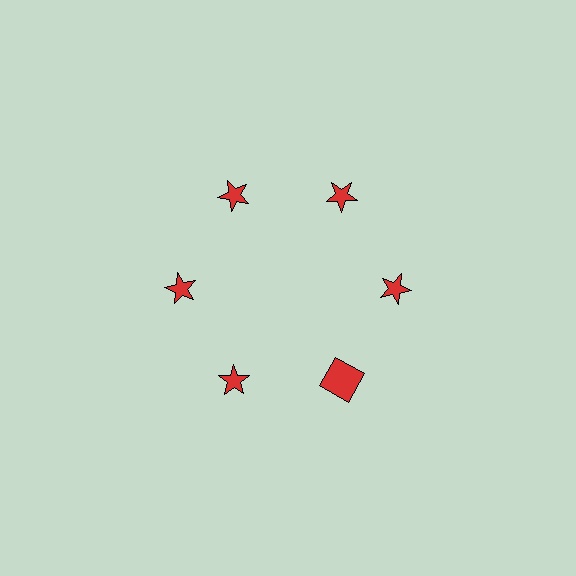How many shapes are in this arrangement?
There are 6 shapes arranged in a ring pattern.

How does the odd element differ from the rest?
It has a different shape: square instead of star.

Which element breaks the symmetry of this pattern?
The red square at roughly the 5 o'clock position breaks the symmetry. All other shapes are red stars.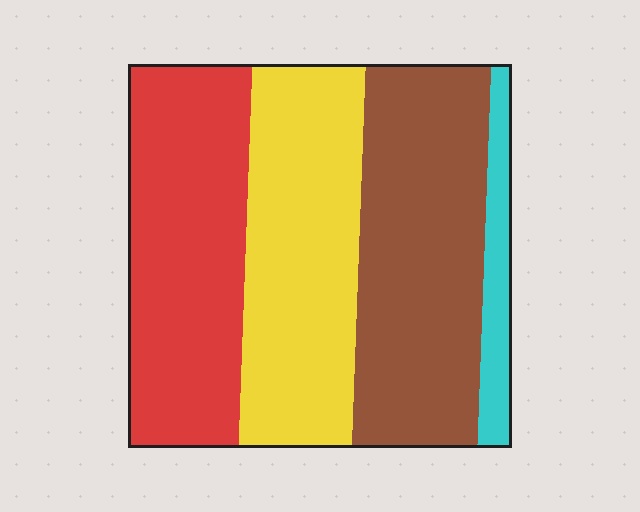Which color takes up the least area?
Cyan, at roughly 5%.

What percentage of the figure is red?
Red covers about 30% of the figure.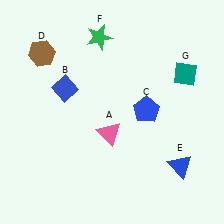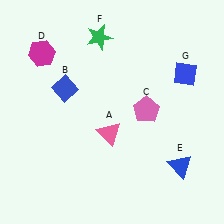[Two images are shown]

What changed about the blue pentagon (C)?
In Image 1, C is blue. In Image 2, it changed to pink.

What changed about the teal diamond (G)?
In Image 1, G is teal. In Image 2, it changed to blue.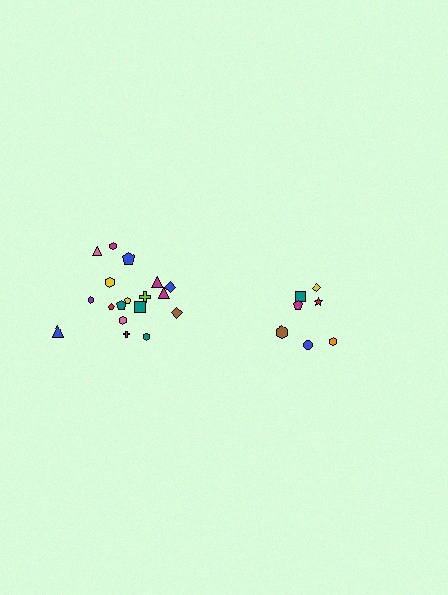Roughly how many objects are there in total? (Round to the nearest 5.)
Roughly 25 objects in total.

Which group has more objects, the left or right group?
The left group.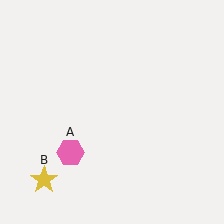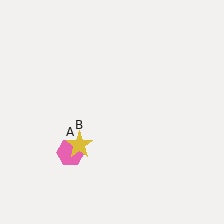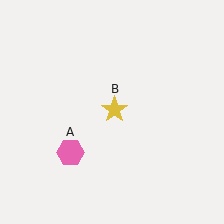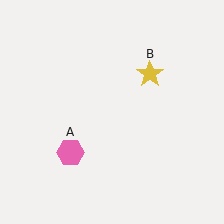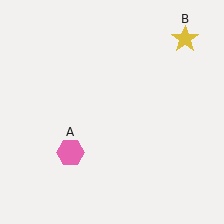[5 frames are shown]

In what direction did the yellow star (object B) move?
The yellow star (object B) moved up and to the right.